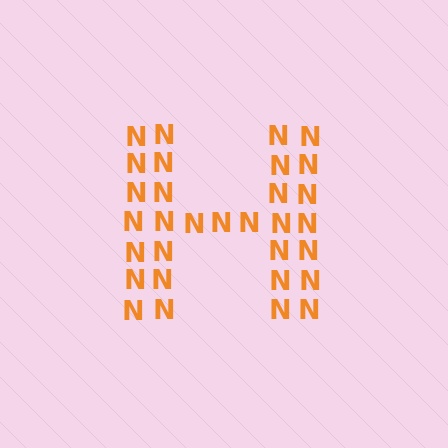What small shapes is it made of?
It is made of small letter N's.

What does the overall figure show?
The overall figure shows the letter H.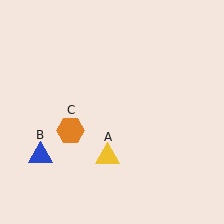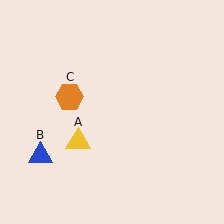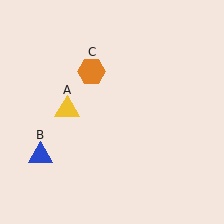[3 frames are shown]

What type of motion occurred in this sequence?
The yellow triangle (object A), orange hexagon (object C) rotated clockwise around the center of the scene.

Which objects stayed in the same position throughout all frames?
Blue triangle (object B) remained stationary.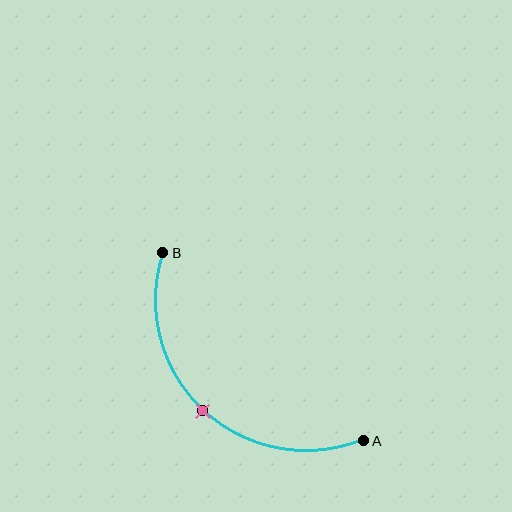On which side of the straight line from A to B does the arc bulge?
The arc bulges below and to the left of the straight line connecting A and B.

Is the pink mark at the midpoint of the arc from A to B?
Yes. The pink mark lies on the arc at equal arc-length from both A and B — it is the arc midpoint.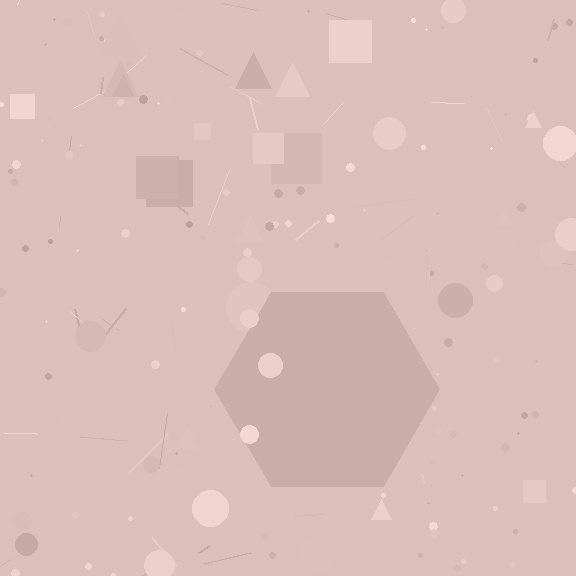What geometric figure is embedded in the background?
A hexagon is embedded in the background.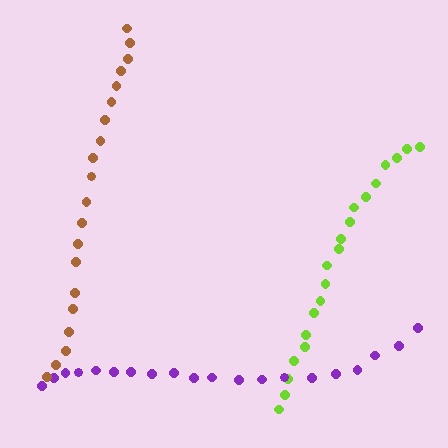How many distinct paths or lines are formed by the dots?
There are 3 distinct paths.